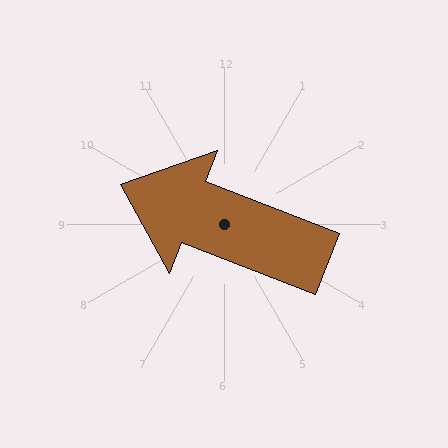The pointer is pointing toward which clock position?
Roughly 10 o'clock.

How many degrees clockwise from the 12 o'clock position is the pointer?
Approximately 291 degrees.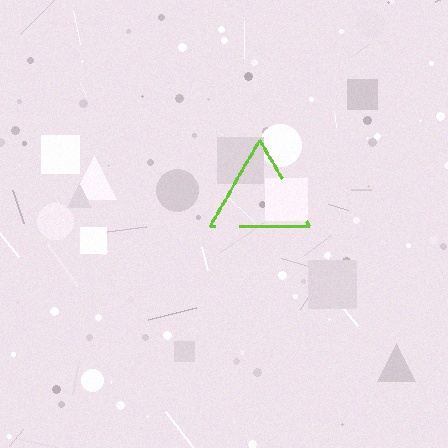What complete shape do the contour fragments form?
The contour fragments form a triangle.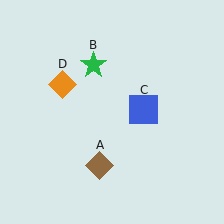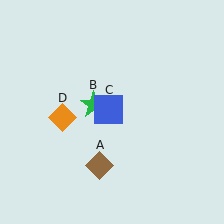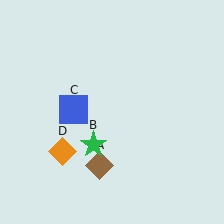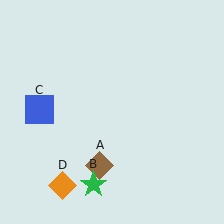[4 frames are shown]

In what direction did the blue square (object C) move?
The blue square (object C) moved left.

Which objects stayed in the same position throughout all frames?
Brown diamond (object A) remained stationary.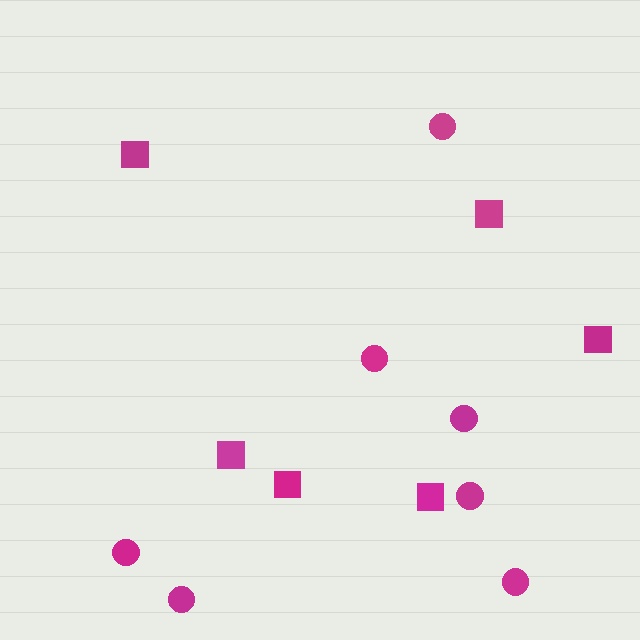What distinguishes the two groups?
There are 2 groups: one group of squares (6) and one group of circles (7).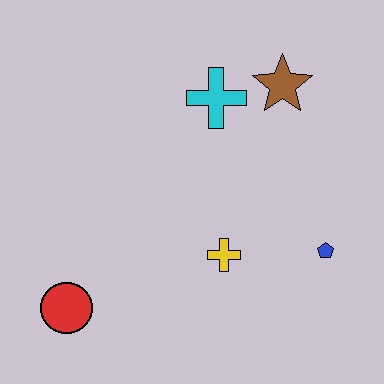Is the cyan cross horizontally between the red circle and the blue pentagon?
Yes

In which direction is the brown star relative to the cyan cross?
The brown star is to the right of the cyan cross.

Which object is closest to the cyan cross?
The brown star is closest to the cyan cross.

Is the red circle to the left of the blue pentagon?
Yes